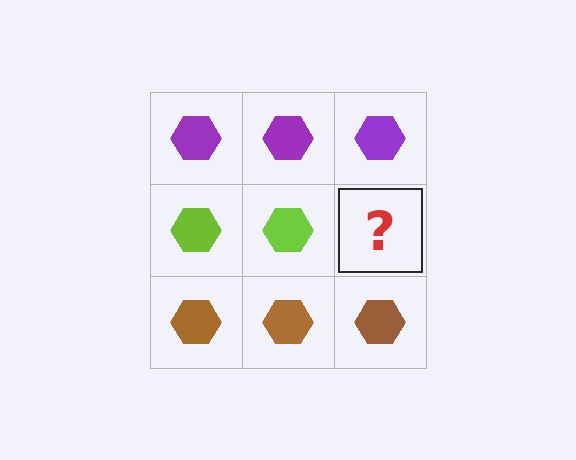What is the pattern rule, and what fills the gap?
The rule is that each row has a consistent color. The gap should be filled with a lime hexagon.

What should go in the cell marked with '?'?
The missing cell should contain a lime hexagon.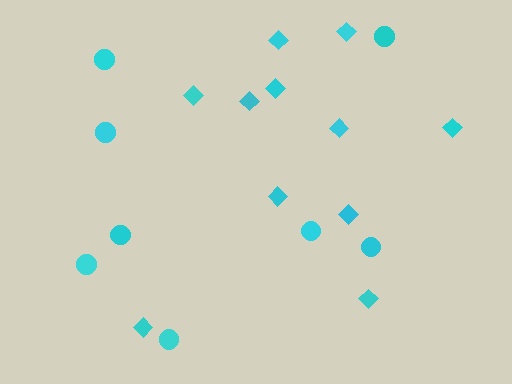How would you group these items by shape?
There are 2 groups: one group of circles (8) and one group of diamonds (11).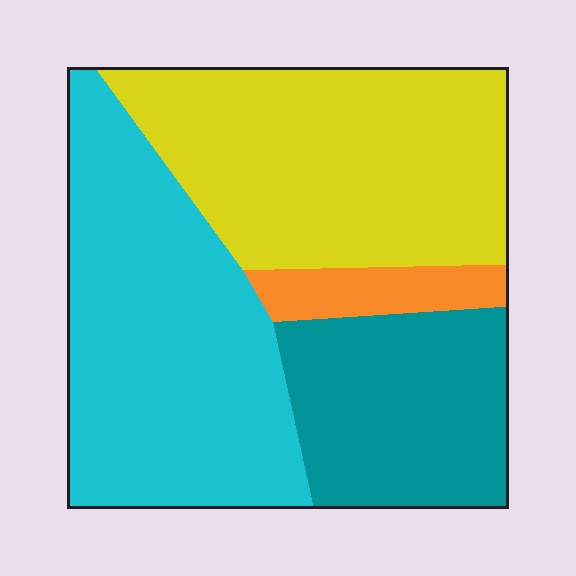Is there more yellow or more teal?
Yellow.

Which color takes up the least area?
Orange, at roughly 5%.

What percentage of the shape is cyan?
Cyan covers 37% of the shape.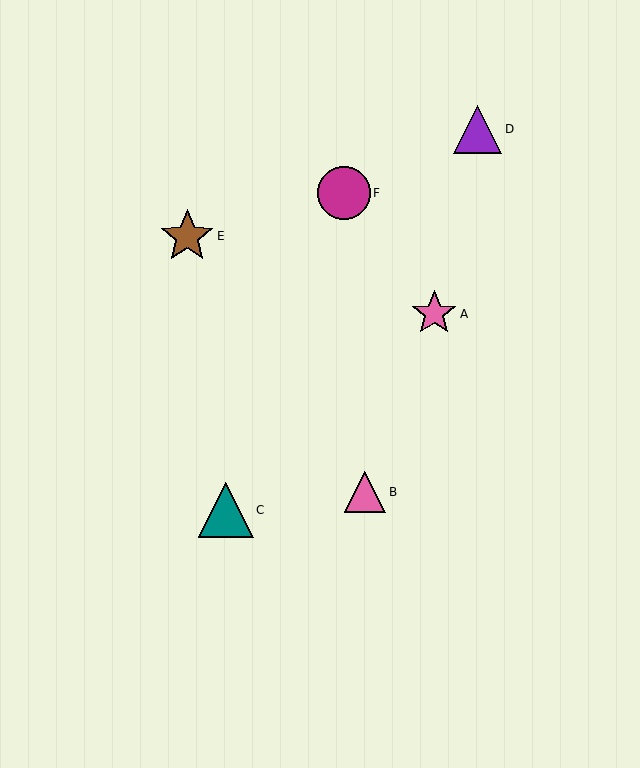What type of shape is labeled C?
Shape C is a teal triangle.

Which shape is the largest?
The teal triangle (labeled C) is the largest.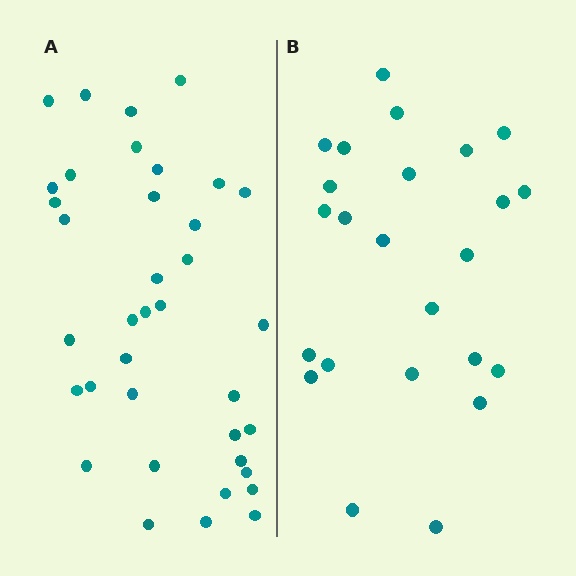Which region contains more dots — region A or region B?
Region A (the left region) has more dots.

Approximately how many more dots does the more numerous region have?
Region A has approximately 15 more dots than region B.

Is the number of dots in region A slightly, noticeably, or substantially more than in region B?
Region A has substantially more. The ratio is roughly 1.5 to 1.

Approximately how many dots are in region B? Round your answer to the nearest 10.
About 20 dots. (The exact count is 24, which rounds to 20.)